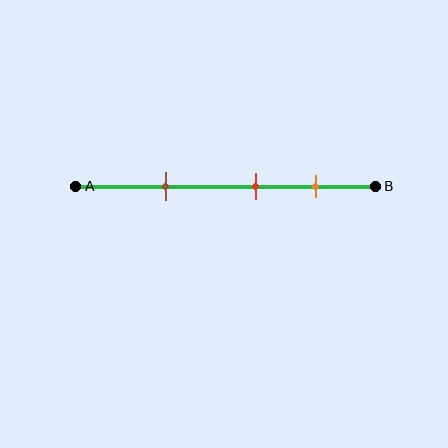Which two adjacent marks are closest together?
The red and orange marks are the closest adjacent pair.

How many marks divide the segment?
There are 3 marks dividing the segment.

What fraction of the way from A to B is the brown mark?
The brown mark is approximately 30% (0.3) of the way from A to B.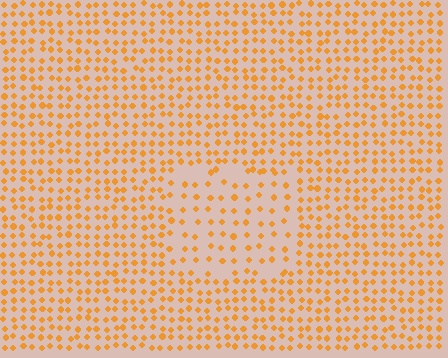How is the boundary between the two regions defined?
The boundary is defined by a change in element density (approximately 1.9x ratio). All elements are the same color, size, and shape.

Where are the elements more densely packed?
The elements are more densely packed outside the rectangle boundary.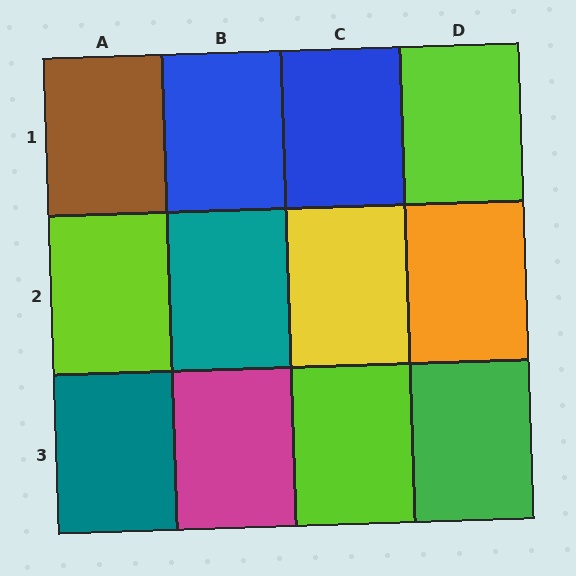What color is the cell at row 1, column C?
Blue.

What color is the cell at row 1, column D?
Lime.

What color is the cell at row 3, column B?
Magenta.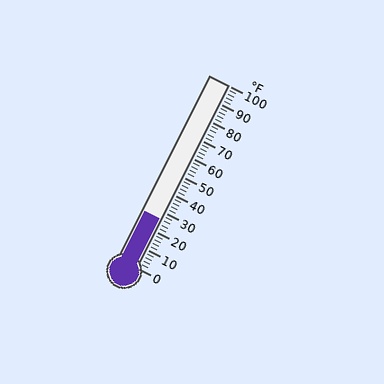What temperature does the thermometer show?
The thermometer shows approximately 26°F.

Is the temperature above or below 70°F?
The temperature is below 70°F.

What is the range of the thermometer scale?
The thermometer scale ranges from 0°F to 100°F.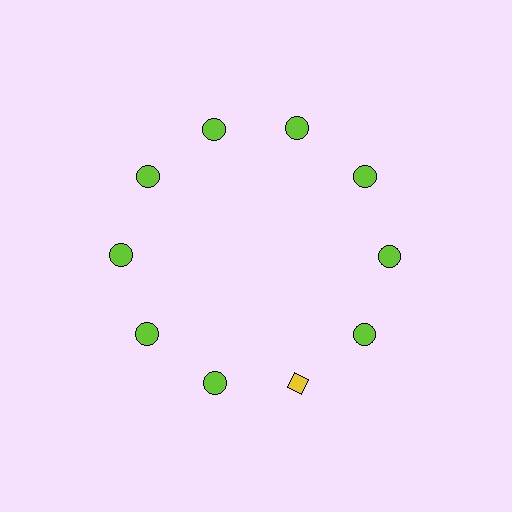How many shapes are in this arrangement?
There are 10 shapes arranged in a ring pattern.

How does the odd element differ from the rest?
It differs in both color (yellow instead of lime) and shape (diamond instead of circle).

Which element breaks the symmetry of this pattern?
The yellow diamond at roughly the 5 o'clock position breaks the symmetry. All other shapes are lime circles.